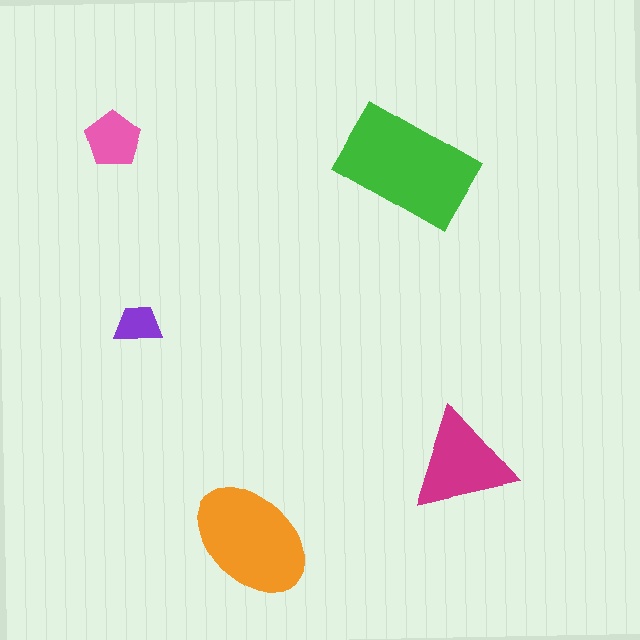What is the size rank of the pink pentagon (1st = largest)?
4th.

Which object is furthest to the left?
The pink pentagon is leftmost.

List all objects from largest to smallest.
The green rectangle, the orange ellipse, the magenta triangle, the pink pentagon, the purple trapezoid.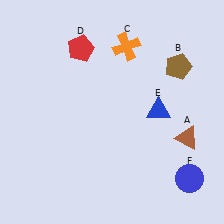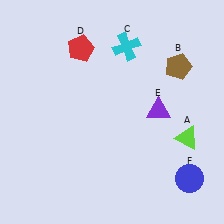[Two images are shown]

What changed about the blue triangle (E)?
In Image 1, E is blue. In Image 2, it changed to purple.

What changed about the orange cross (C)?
In Image 1, C is orange. In Image 2, it changed to cyan.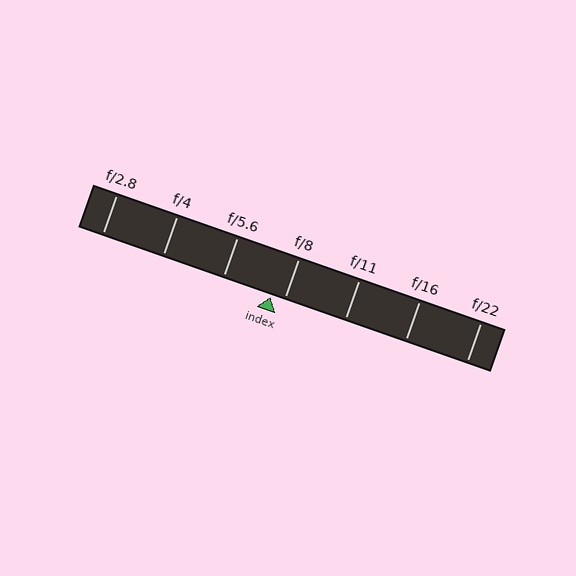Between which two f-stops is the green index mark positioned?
The index mark is between f/5.6 and f/8.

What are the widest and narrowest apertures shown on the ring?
The widest aperture shown is f/2.8 and the narrowest is f/22.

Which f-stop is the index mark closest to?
The index mark is closest to f/8.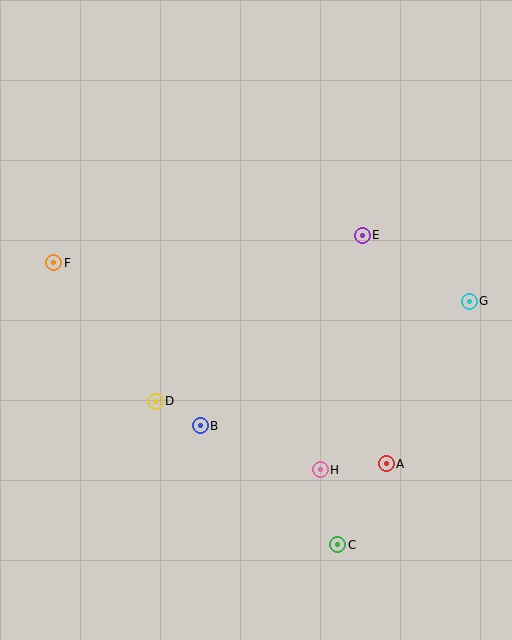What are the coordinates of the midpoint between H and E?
The midpoint between H and E is at (341, 353).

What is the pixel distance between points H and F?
The distance between H and F is 337 pixels.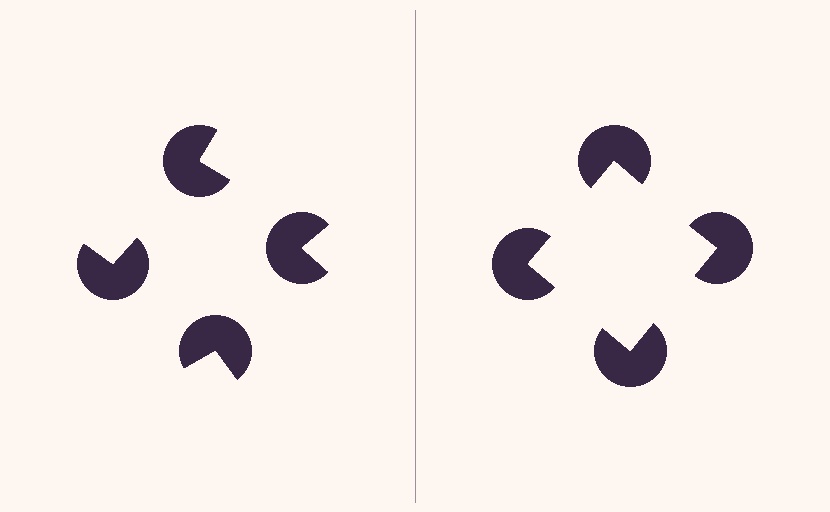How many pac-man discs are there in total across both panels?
8 — 4 on each side.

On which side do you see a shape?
An illusory square appears on the right side. On the left side the wedge cuts are rotated, so no coherent shape forms.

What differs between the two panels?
The pac-man discs are positioned identically on both sides; only the wedge orientations differ. On the right they align to a square; on the left they are misaligned.